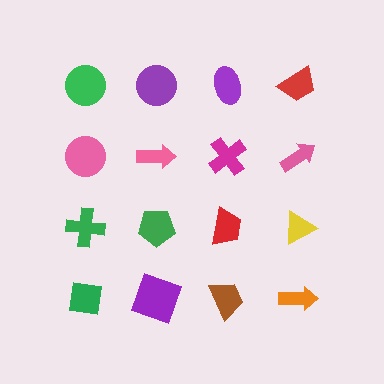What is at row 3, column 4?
A yellow triangle.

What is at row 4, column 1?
A green square.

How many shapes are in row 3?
4 shapes.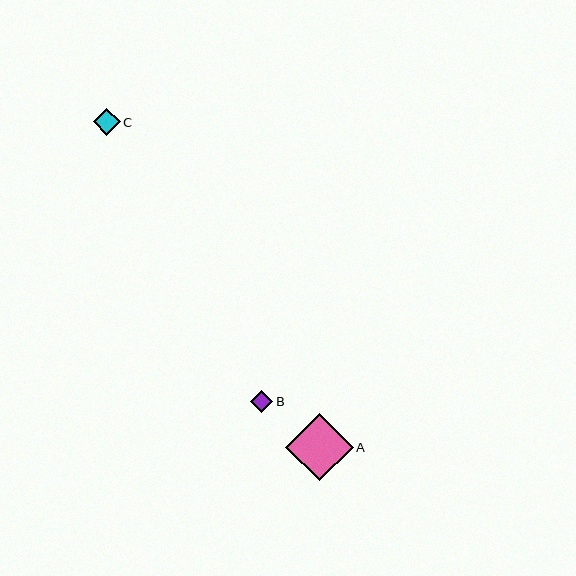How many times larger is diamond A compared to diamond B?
Diamond A is approximately 3.0 times the size of diamond B.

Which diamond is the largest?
Diamond A is the largest with a size of approximately 68 pixels.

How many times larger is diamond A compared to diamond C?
Diamond A is approximately 2.5 times the size of diamond C.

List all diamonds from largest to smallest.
From largest to smallest: A, C, B.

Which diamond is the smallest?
Diamond B is the smallest with a size of approximately 22 pixels.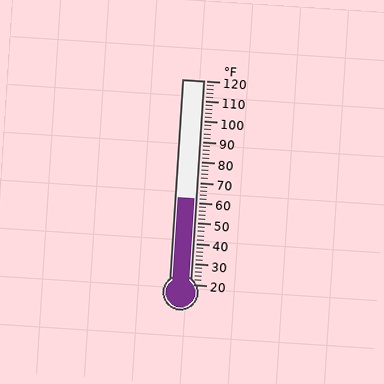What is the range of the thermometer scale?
The thermometer scale ranges from 20°F to 120°F.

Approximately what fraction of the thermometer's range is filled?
The thermometer is filled to approximately 40% of its range.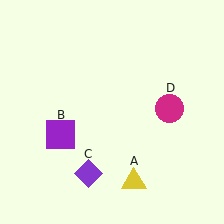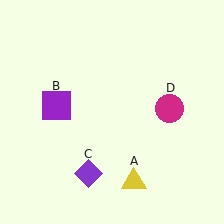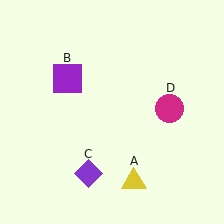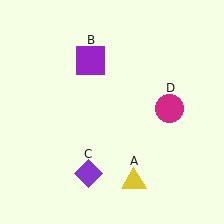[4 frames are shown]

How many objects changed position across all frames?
1 object changed position: purple square (object B).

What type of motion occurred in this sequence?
The purple square (object B) rotated clockwise around the center of the scene.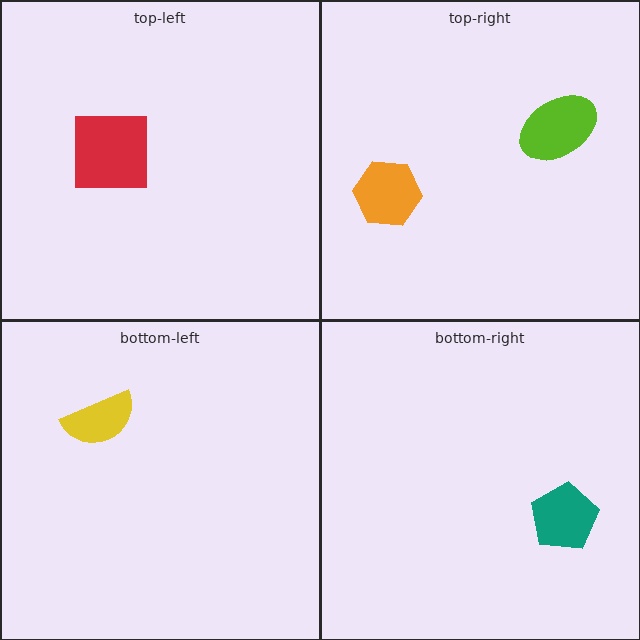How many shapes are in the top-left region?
1.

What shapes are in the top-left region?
The red square.